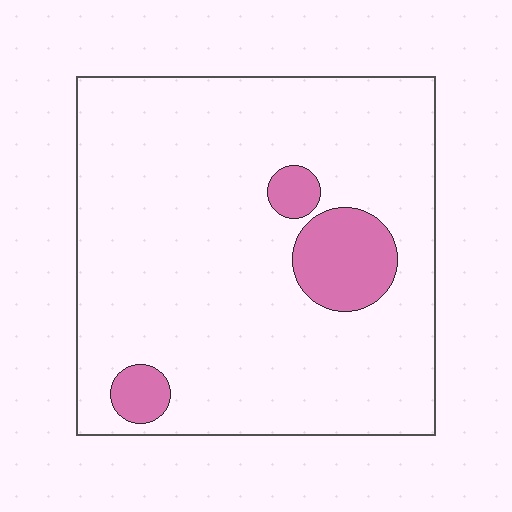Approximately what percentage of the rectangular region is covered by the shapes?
Approximately 10%.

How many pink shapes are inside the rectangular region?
3.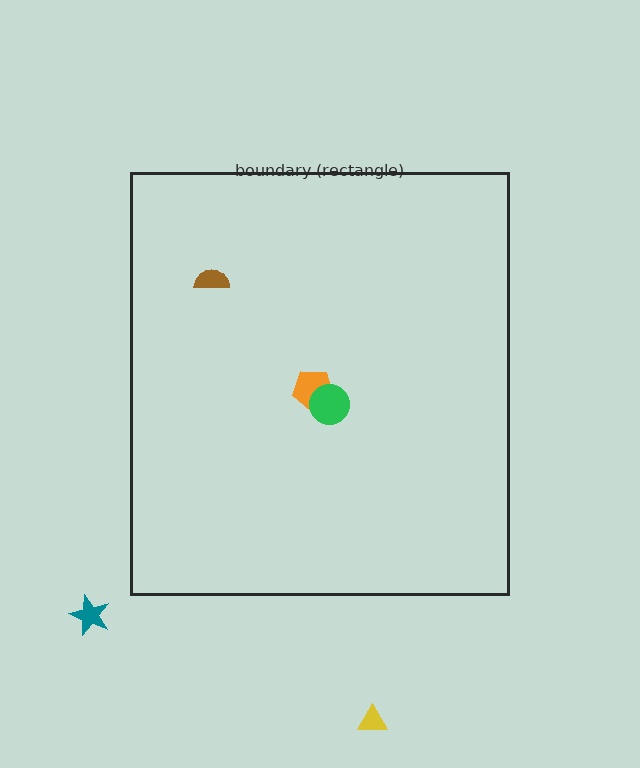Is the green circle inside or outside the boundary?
Inside.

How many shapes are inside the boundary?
3 inside, 2 outside.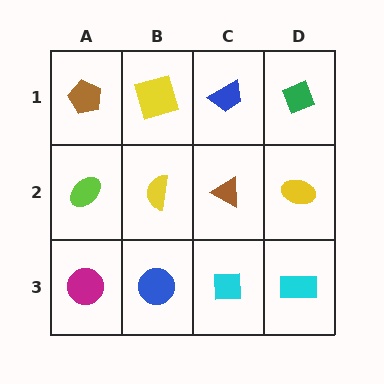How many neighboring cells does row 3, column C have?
3.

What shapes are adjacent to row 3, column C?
A brown triangle (row 2, column C), a blue circle (row 3, column B), a cyan rectangle (row 3, column D).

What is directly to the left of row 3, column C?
A blue circle.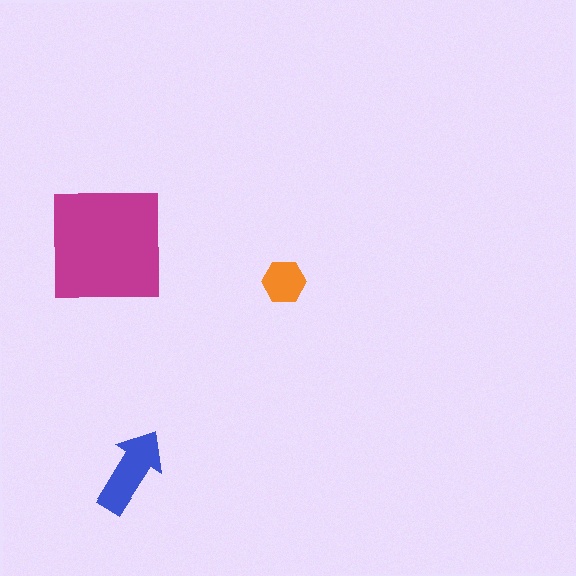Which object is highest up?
The magenta square is topmost.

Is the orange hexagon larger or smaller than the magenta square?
Smaller.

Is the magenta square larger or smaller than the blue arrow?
Larger.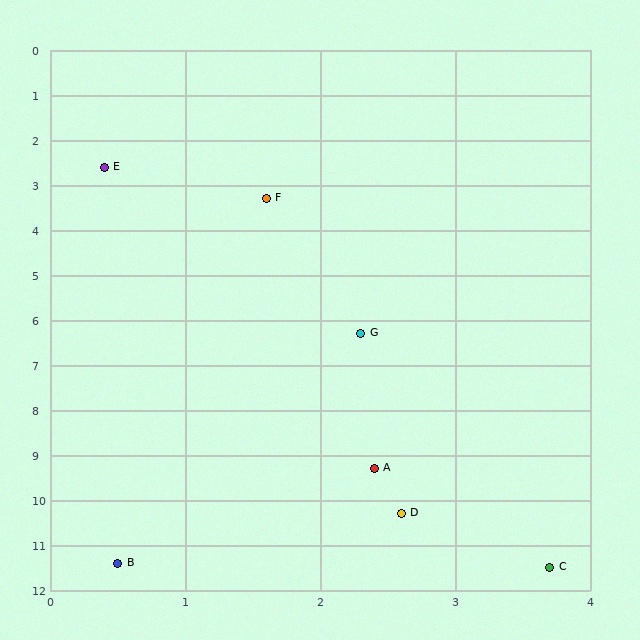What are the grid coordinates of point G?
Point G is at approximately (2.3, 6.3).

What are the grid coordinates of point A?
Point A is at approximately (2.4, 9.3).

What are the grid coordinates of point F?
Point F is at approximately (1.6, 3.3).